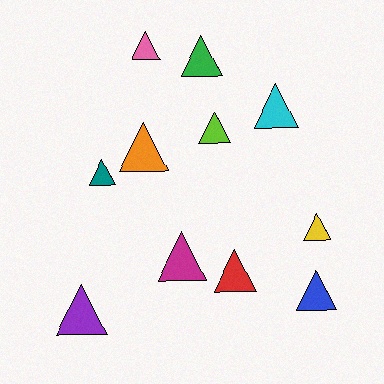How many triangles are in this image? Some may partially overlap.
There are 11 triangles.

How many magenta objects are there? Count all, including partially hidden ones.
There is 1 magenta object.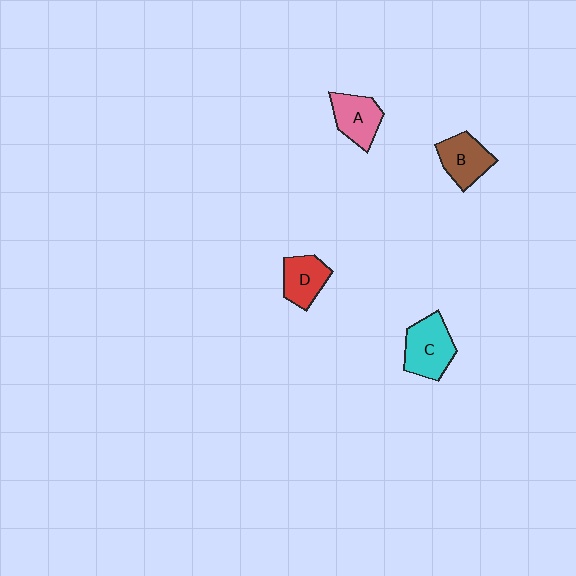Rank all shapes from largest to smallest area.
From largest to smallest: C (cyan), B (brown), A (pink), D (red).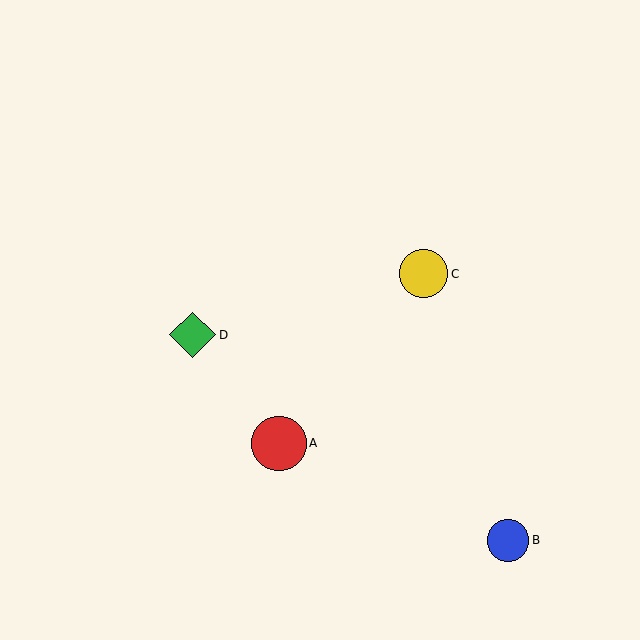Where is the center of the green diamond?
The center of the green diamond is at (193, 335).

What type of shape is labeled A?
Shape A is a red circle.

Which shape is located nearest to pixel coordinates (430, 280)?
The yellow circle (labeled C) at (424, 274) is nearest to that location.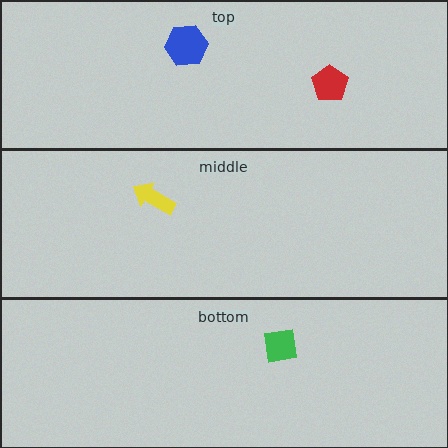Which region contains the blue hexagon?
The top region.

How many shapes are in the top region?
2.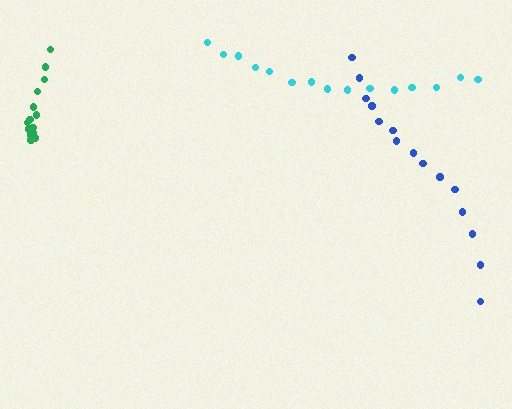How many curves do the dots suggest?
There are 3 distinct paths.